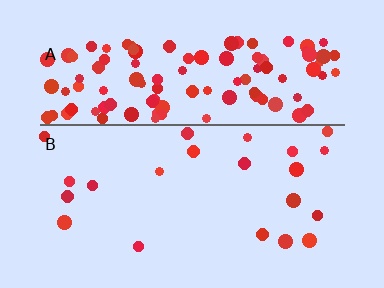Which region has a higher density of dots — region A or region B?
A (the top).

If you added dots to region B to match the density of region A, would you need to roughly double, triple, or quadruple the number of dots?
Approximately quadruple.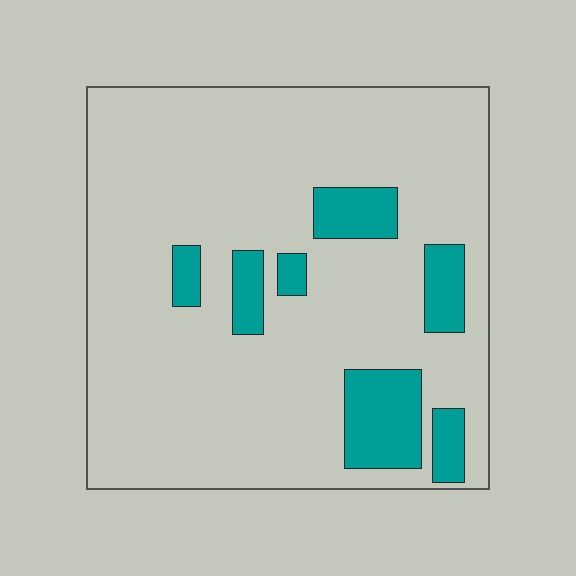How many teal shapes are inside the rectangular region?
7.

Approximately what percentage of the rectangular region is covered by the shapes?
Approximately 15%.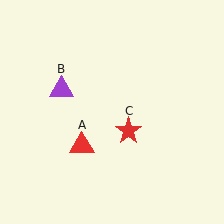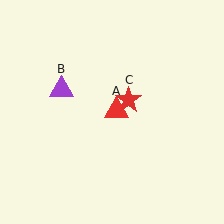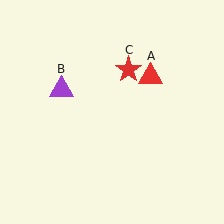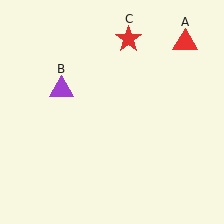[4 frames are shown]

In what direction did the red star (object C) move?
The red star (object C) moved up.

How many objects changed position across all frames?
2 objects changed position: red triangle (object A), red star (object C).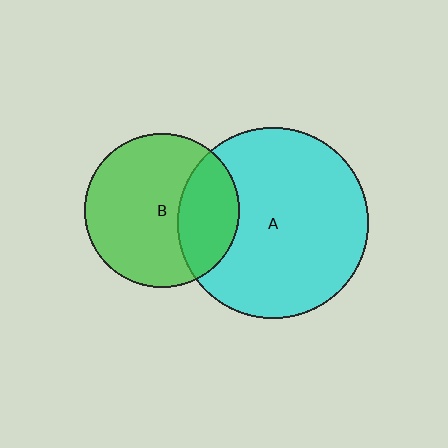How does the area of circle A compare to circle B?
Approximately 1.5 times.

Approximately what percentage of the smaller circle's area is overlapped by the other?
Approximately 30%.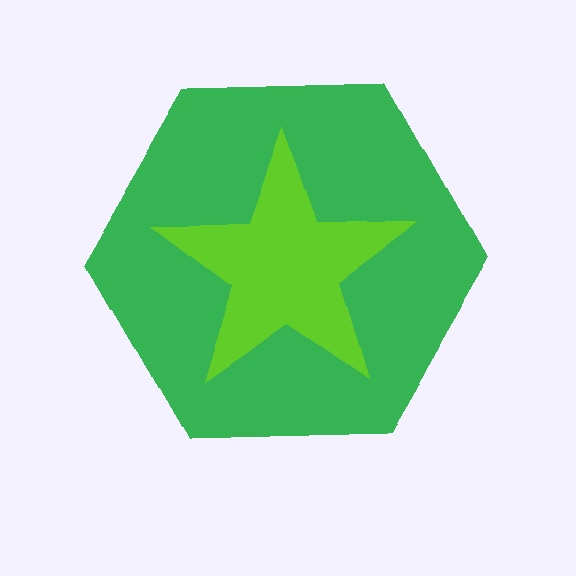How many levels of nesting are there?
2.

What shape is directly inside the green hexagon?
The lime star.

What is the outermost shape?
The green hexagon.